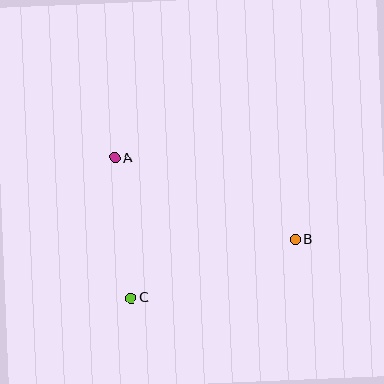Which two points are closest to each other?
Points A and C are closest to each other.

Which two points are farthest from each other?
Points A and B are farthest from each other.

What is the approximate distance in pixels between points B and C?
The distance between B and C is approximately 174 pixels.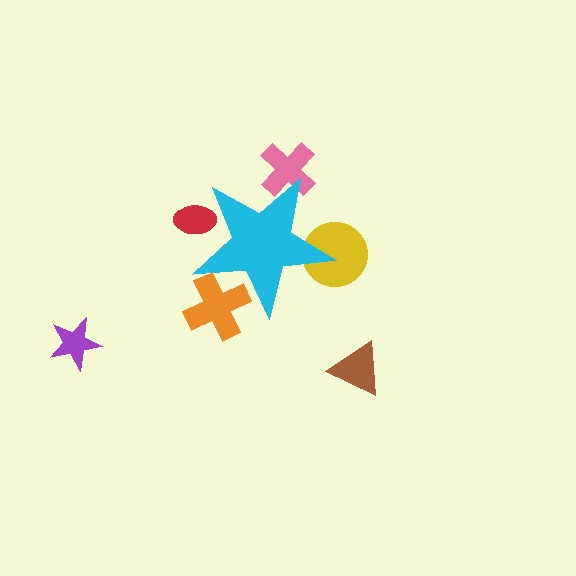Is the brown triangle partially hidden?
No, the brown triangle is fully visible.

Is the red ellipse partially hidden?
Yes, the red ellipse is partially hidden behind the cyan star.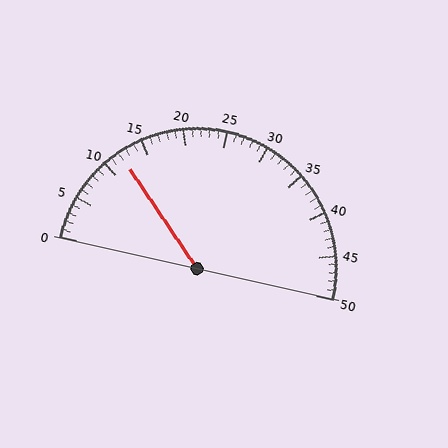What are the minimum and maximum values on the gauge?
The gauge ranges from 0 to 50.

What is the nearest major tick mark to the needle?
The nearest major tick mark is 10.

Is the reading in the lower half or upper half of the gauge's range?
The reading is in the lower half of the range (0 to 50).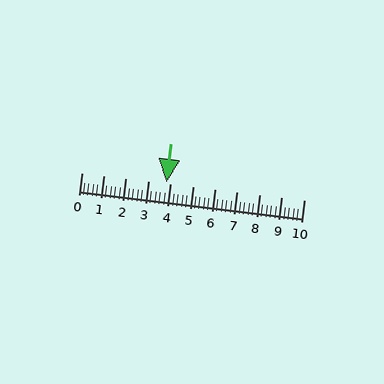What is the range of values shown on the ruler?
The ruler shows values from 0 to 10.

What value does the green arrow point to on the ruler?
The green arrow points to approximately 3.8.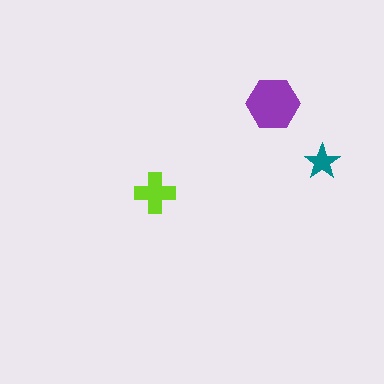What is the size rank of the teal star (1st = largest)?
3rd.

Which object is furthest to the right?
The teal star is rightmost.